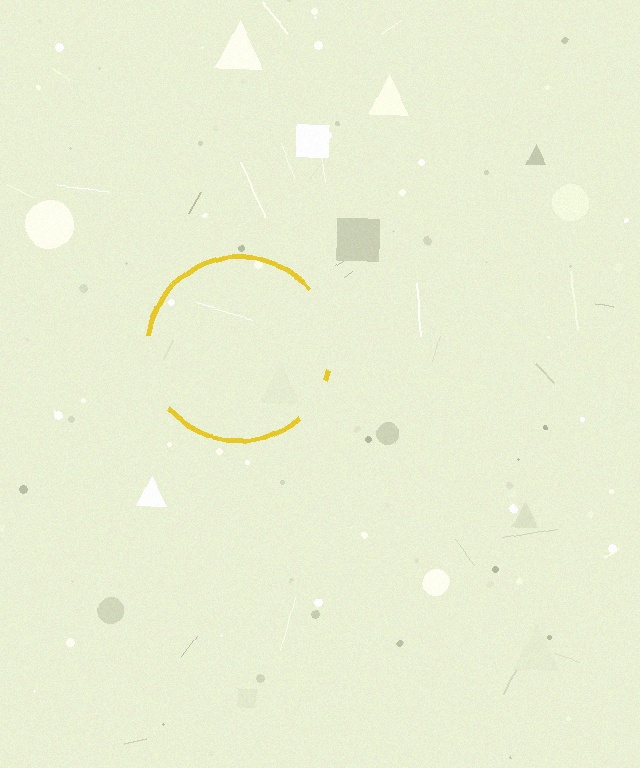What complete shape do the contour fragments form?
The contour fragments form a circle.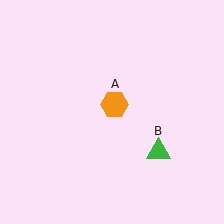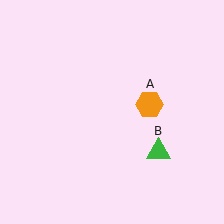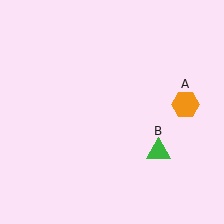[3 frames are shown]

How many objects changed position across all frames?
1 object changed position: orange hexagon (object A).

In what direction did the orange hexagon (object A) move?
The orange hexagon (object A) moved right.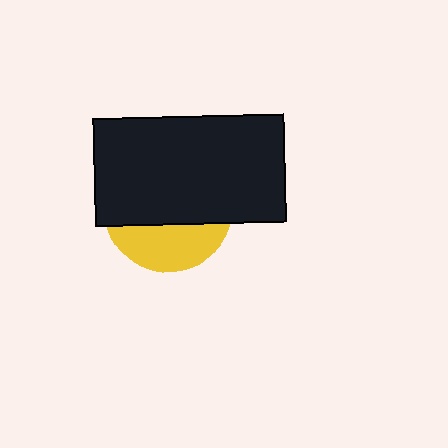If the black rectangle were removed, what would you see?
You would see the complete yellow circle.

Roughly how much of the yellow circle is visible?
A small part of it is visible (roughly 33%).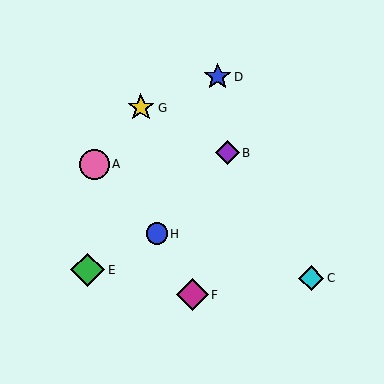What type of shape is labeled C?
Shape C is a cyan diamond.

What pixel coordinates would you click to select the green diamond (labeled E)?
Click at (88, 270) to select the green diamond E.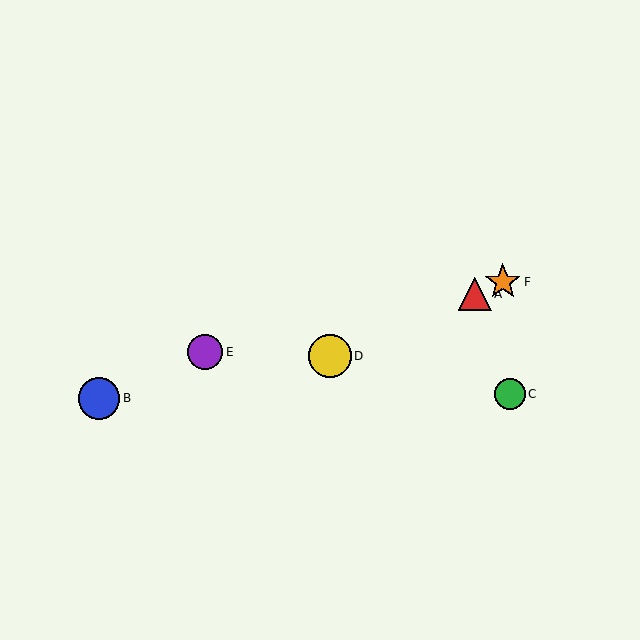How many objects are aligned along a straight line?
3 objects (A, D, F) are aligned along a straight line.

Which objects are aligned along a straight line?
Objects A, D, F are aligned along a straight line.